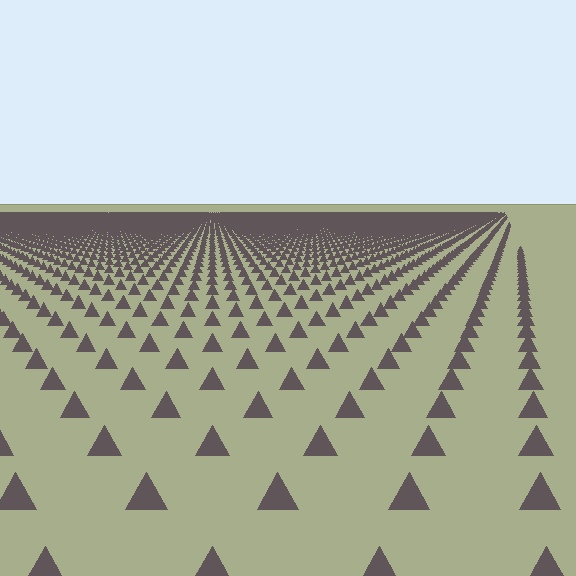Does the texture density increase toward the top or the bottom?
Density increases toward the top.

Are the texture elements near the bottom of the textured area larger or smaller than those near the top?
Larger. Near the bottom, elements are closer to the viewer and appear at a bigger on-screen size.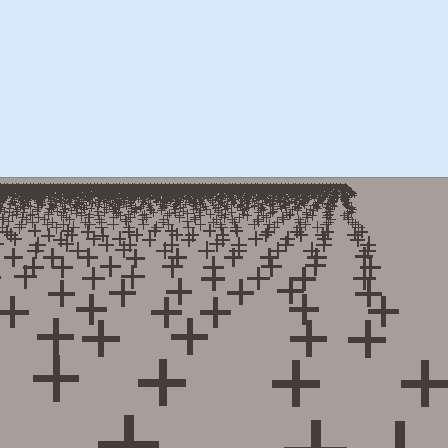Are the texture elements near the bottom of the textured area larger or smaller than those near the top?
Larger. Near the bottom, elements are closer to the viewer and appear at a bigger on-screen size.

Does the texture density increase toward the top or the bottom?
Density increases toward the top.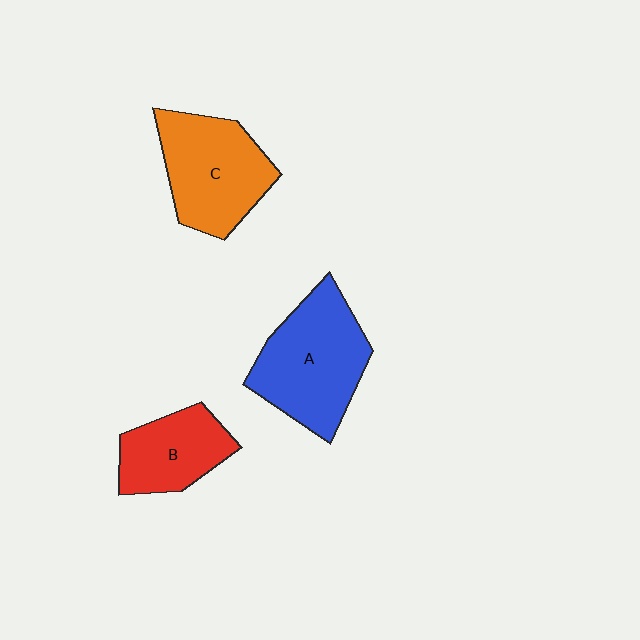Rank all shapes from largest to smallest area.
From largest to smallest: A (blue), C (orange), B (red).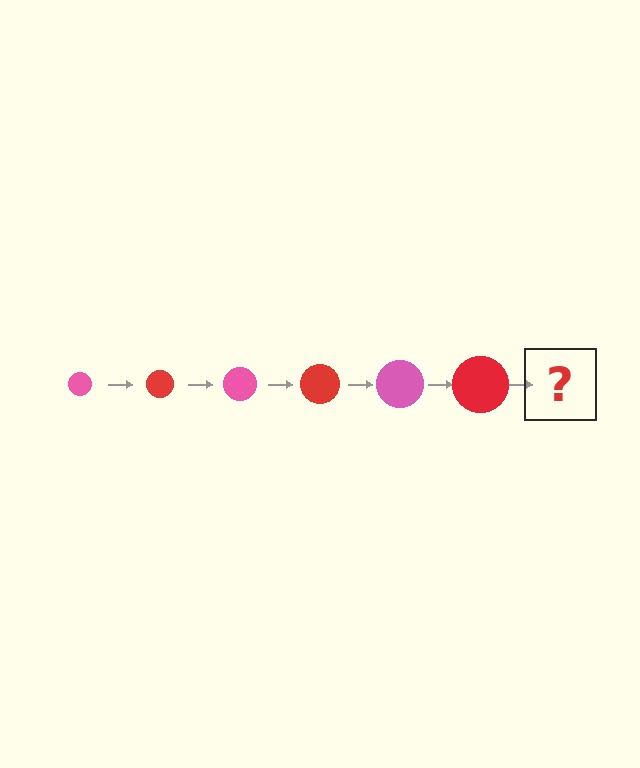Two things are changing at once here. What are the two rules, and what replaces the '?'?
The two rules are that the circle grows larger each step and the color cycles through pink and red. The '?' should be a pink circle, larger than the previous one.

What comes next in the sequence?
The next element should be a pink circle, larger than the previous one.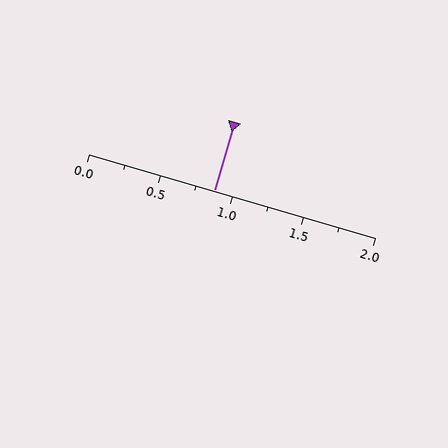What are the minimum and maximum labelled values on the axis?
The axis runs from 0.0 to 2.0.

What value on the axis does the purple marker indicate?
The marker indicates approximately 0.88.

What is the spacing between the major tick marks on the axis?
The major ticks are spaced 0.5 apart.